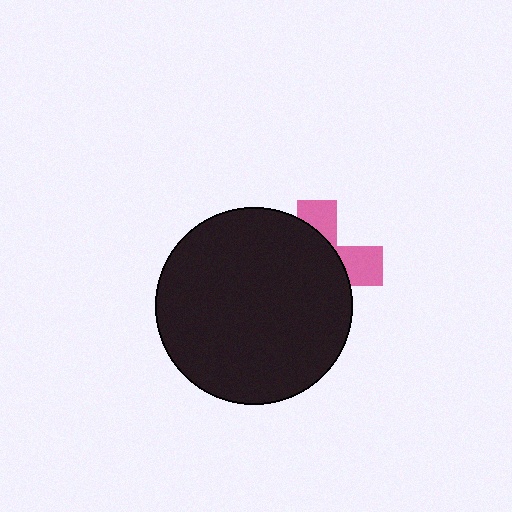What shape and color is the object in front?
The object in front is a black circle.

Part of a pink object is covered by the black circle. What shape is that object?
It is a cross.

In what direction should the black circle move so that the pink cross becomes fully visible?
The black circle should move left. That is the shortest direction to clear the overlap and leave the pink cross fully visible.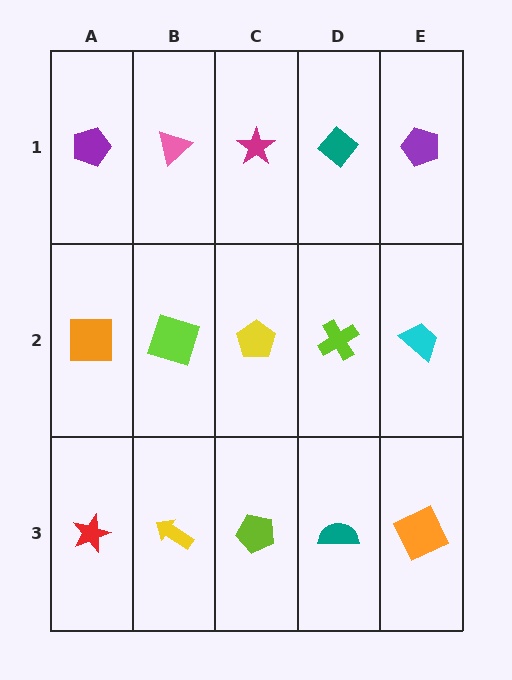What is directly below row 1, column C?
A yellow pentagon.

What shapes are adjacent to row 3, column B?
A lime square (row 2, column B), a red star (row 3, column A), a lime pentagon (row 3, column C).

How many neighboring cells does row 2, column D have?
4.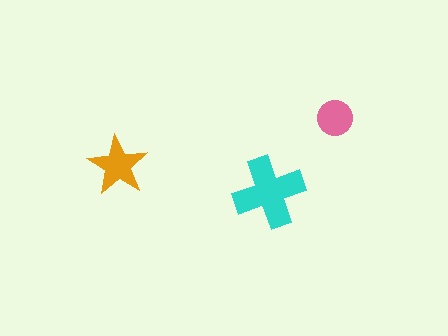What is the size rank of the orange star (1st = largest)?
2nd.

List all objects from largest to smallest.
The cyan cross, the orange star, the pink circle.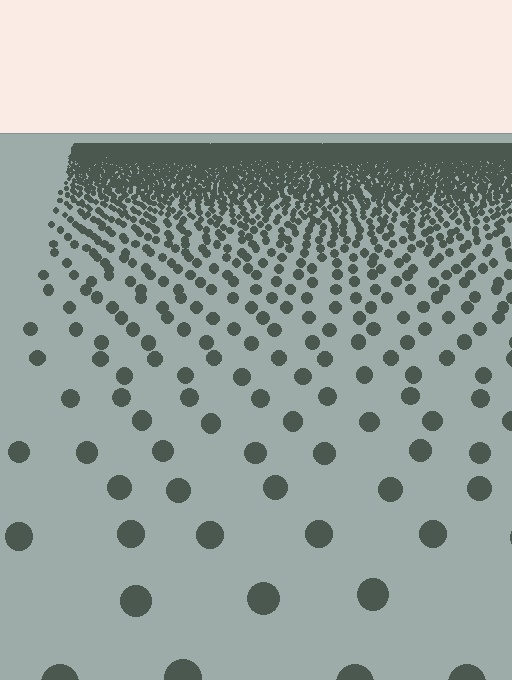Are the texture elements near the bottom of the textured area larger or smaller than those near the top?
Larger. Near the bottom, elements are closer to the viewer and appear at a bigger on-screen size.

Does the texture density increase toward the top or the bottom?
Density increases toward the top.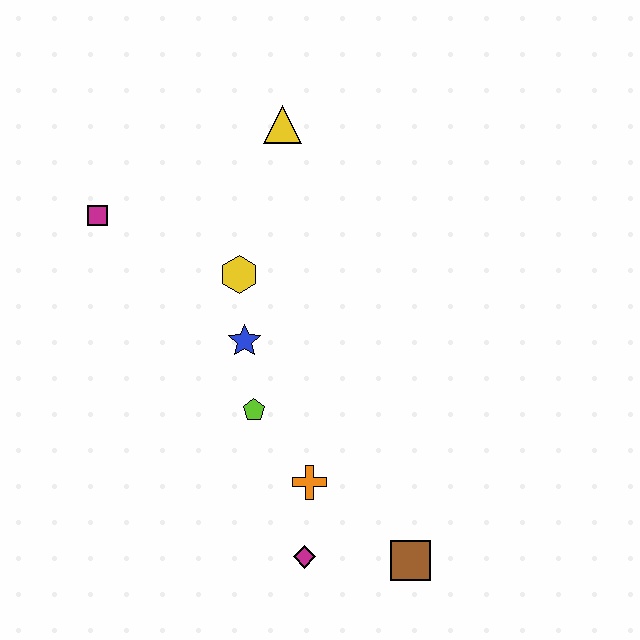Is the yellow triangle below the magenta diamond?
No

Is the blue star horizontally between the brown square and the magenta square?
Yes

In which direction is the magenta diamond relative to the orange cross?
The magenta diamond is below the orange cross.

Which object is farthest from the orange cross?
The yellow triangle is farthest from the orange cross.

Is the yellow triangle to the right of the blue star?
Yes